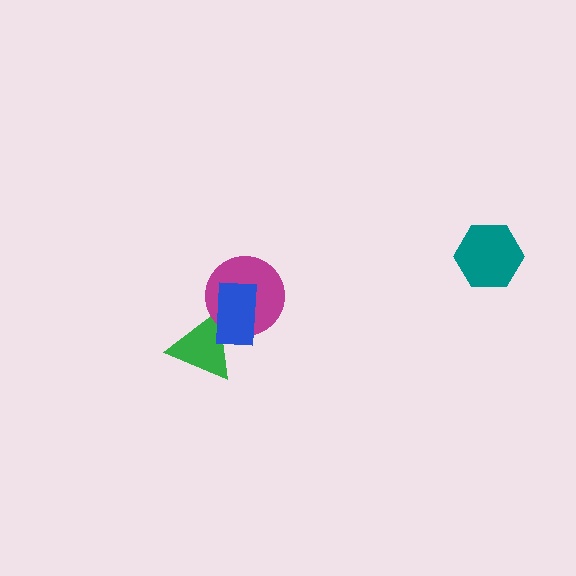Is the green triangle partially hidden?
Yes, it is partially covered by another shape.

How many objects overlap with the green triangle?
2 objects overlap with the green triangle.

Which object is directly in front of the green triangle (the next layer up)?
The magenta circle is directly in front of the green triangle.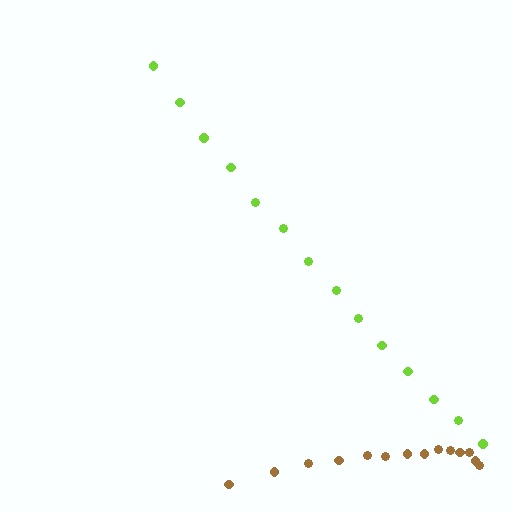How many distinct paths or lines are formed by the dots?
There are 2 distinct paths.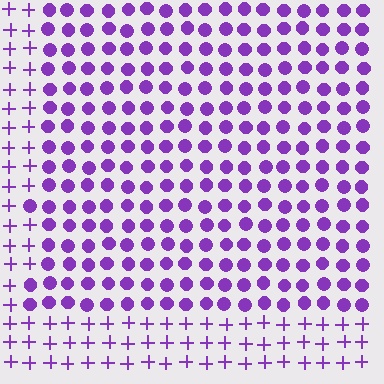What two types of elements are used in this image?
The image uses circles inside the rectangle region and plus signs outside it.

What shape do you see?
I see a rectangle.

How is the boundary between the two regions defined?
The boundary is defined by a change in element shape: circles inside vs. plus signs outside. All elements share the same color and spacing.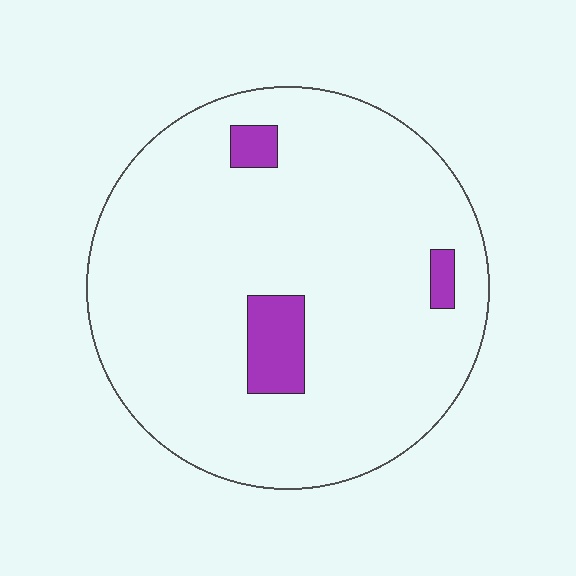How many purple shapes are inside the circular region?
3.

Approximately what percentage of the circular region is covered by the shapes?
Approximately 5%.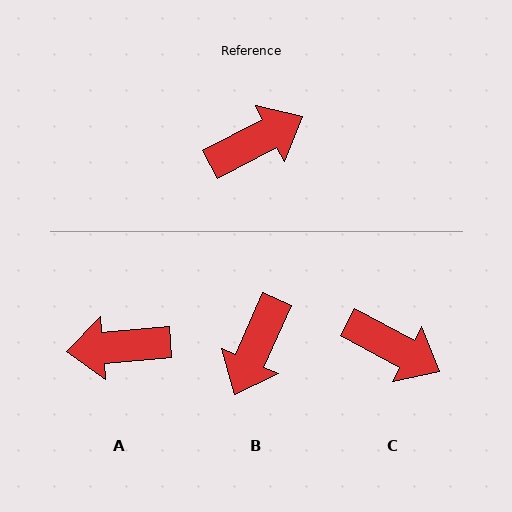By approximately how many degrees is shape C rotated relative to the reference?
Approximately 55 degrees clockwise.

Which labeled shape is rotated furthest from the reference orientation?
A, about 158 degrees away.